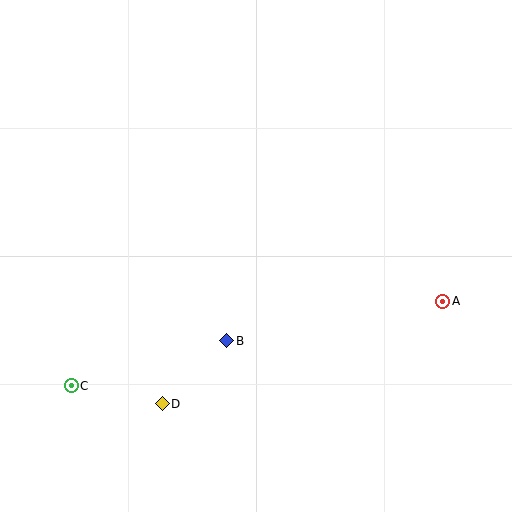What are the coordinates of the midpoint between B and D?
The midpoint between B and D is at (195, 372).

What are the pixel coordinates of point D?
Point D is at (162, 404).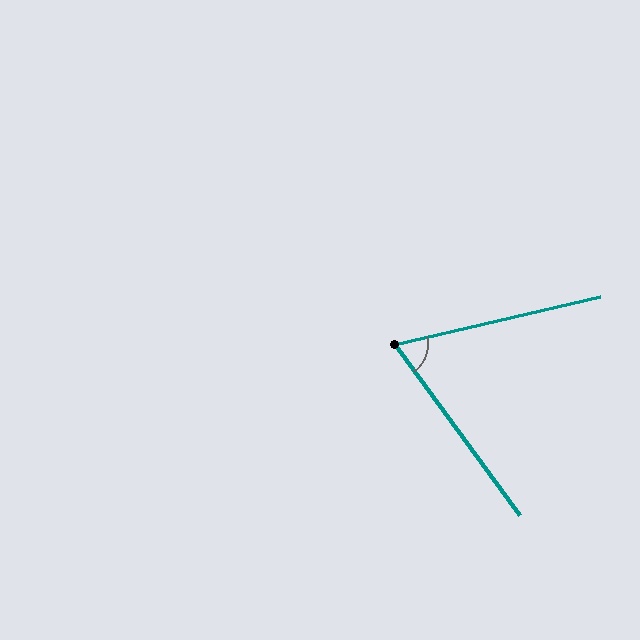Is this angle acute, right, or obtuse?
It is acute.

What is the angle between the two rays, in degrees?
Approximately 67 degrees.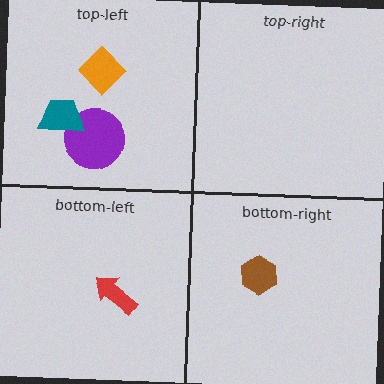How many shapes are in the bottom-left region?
1.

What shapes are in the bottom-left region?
The red arrow.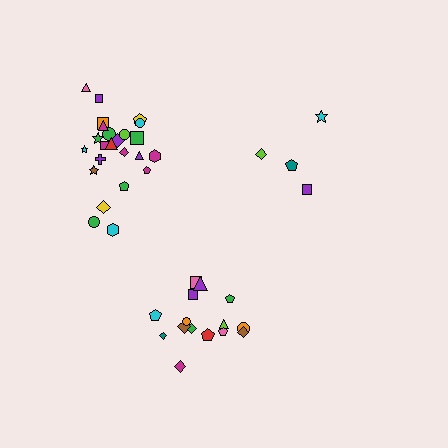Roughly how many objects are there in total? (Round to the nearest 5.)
Roughly 45 objects in total.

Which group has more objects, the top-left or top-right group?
The top-left group.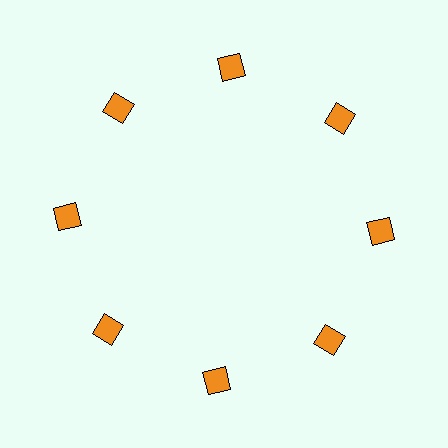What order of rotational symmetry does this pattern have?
This pattern has 8-fold rotational symmetry.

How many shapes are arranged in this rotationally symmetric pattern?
There are 8 shapes, arranged in 8 groups of 1.